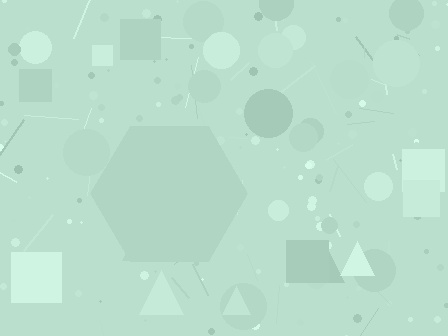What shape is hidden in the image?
A hexagon is hidden in the image.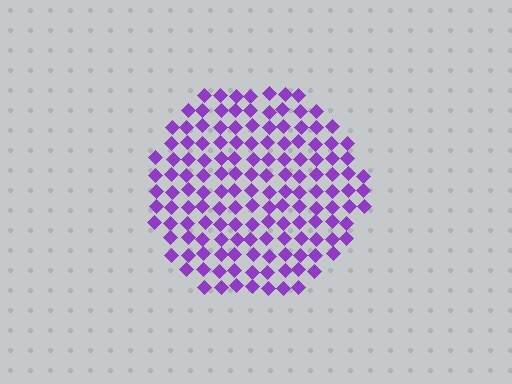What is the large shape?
The large shape is a circle.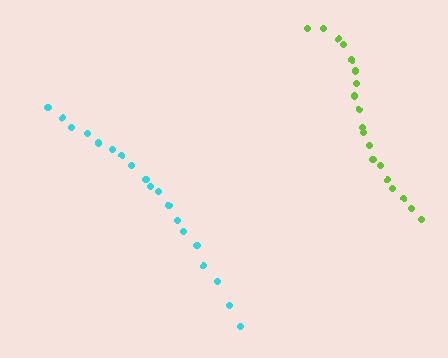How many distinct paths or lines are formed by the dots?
There are 2 distinct paths.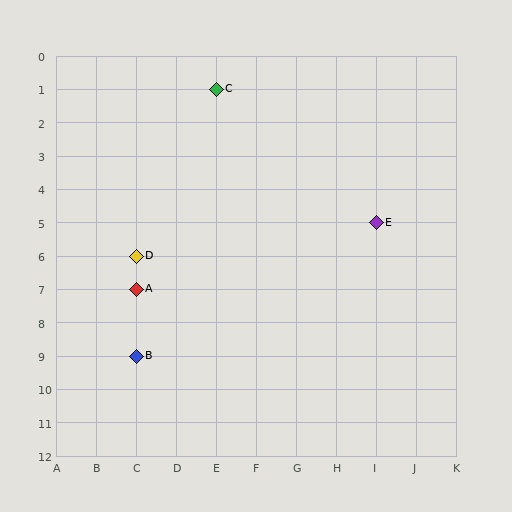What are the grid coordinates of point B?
Point B is at grid coordinates (C, 9).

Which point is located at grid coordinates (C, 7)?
Point A is at (C, 7).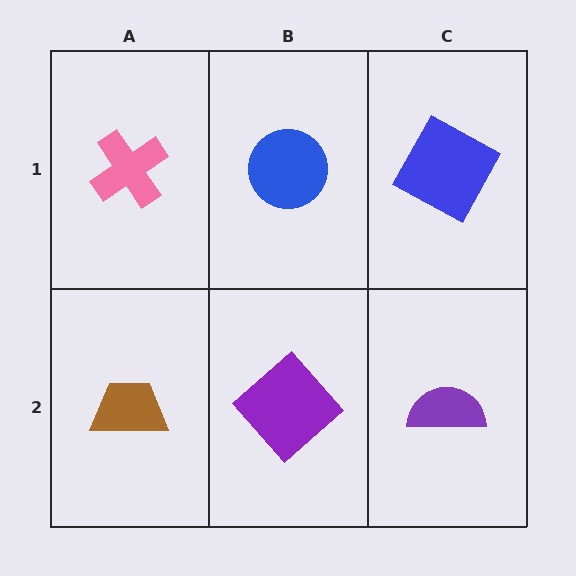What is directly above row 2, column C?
A blue square.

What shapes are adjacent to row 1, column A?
A brown trapezoid (row 2, column A), a blue circle (row 1, column B).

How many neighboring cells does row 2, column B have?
3.